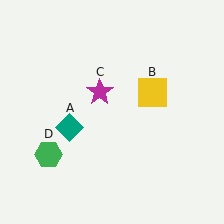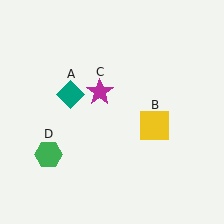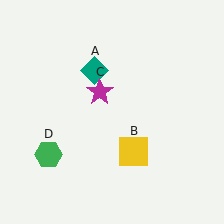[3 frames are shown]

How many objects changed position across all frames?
2 objects changed position: teal diamond (object A), yellow square (object B).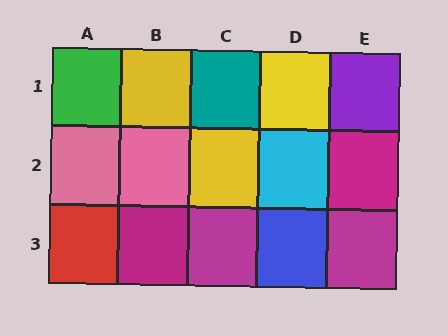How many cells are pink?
2 cells are pink.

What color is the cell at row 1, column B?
Yellow.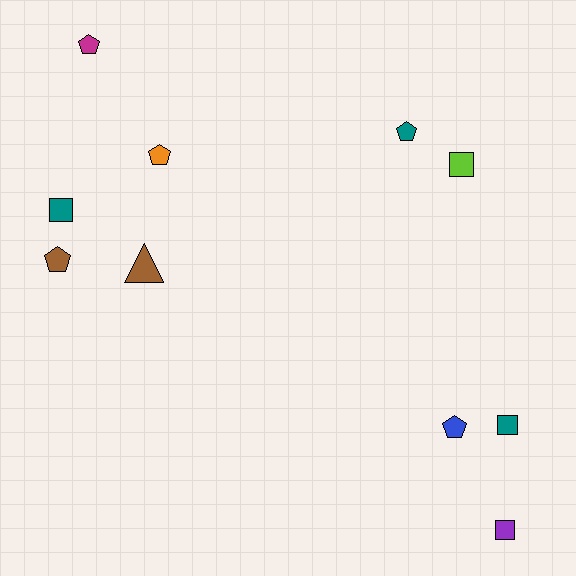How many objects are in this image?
There are 10 objects.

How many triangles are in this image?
There is 1 triangle.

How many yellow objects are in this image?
There are no yellow objects.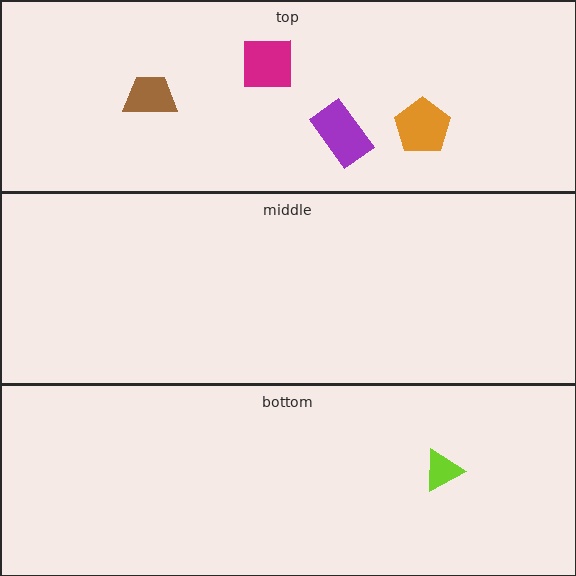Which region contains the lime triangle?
The bottom region.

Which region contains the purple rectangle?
The top region.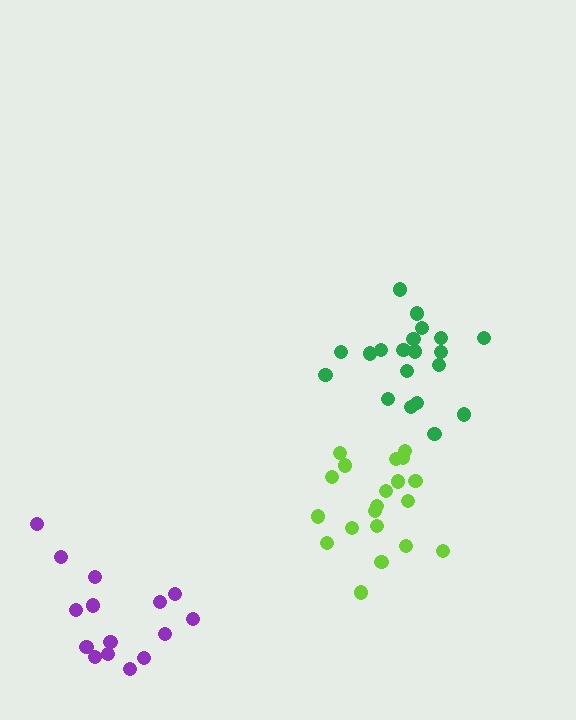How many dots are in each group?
Group 1: 15 dots, Group 2: 20 dots, Group 3: 20 dots (55 total).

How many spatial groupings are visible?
There are 3 spatial groupings.